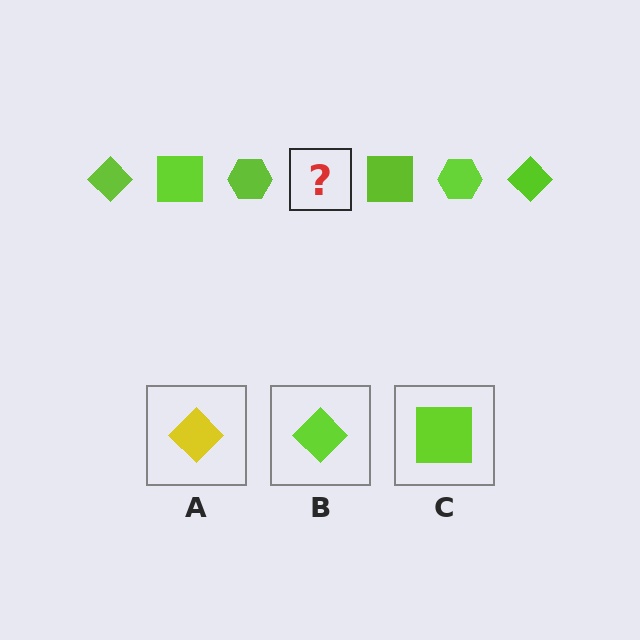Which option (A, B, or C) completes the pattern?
B.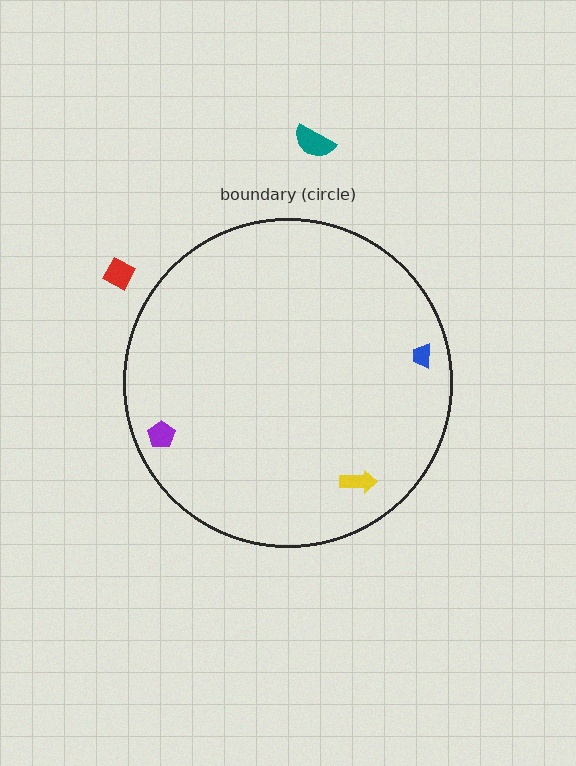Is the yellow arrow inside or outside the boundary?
Inside.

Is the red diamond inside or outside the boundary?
Outside.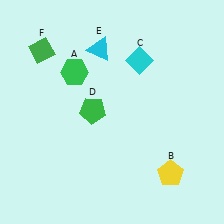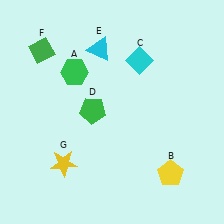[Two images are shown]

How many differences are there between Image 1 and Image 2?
There is 1 difference between the two images.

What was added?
A yellow star (G) was added in Image 2.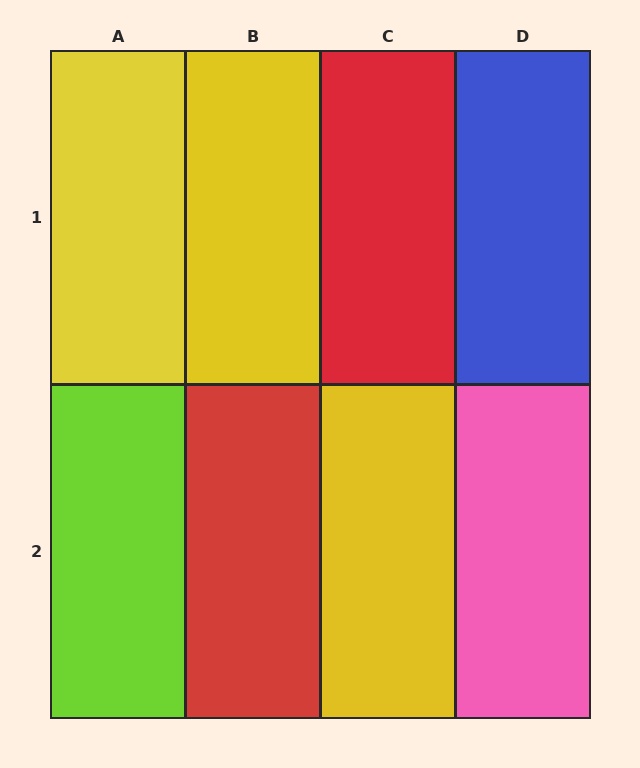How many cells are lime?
1 cell is lime.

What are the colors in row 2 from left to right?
Lime, red, yellow, pink.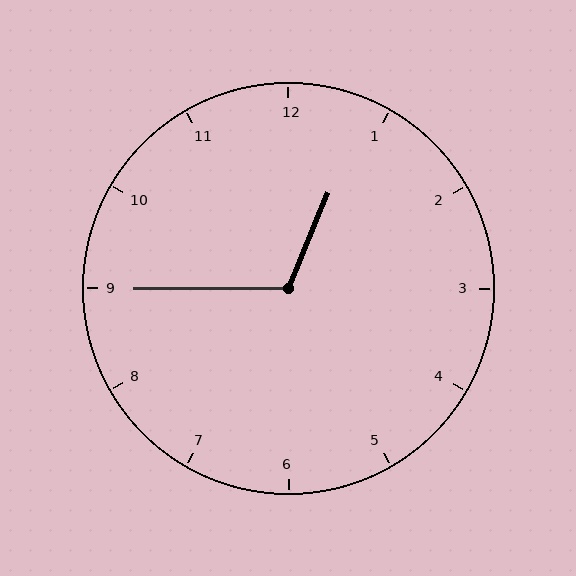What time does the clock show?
12:45.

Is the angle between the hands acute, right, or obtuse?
It is obtuse.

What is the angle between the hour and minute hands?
Approximately 112 degrees.